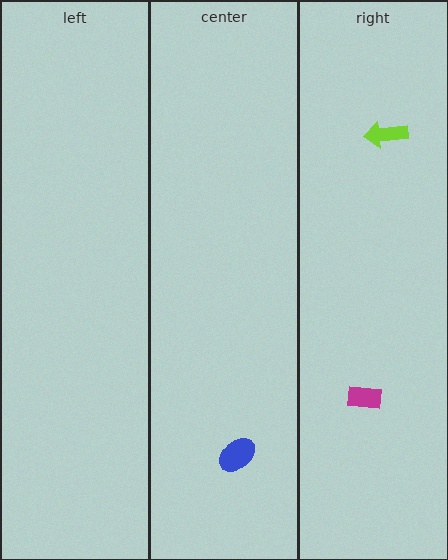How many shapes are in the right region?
2.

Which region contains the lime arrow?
The right region.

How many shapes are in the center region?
1.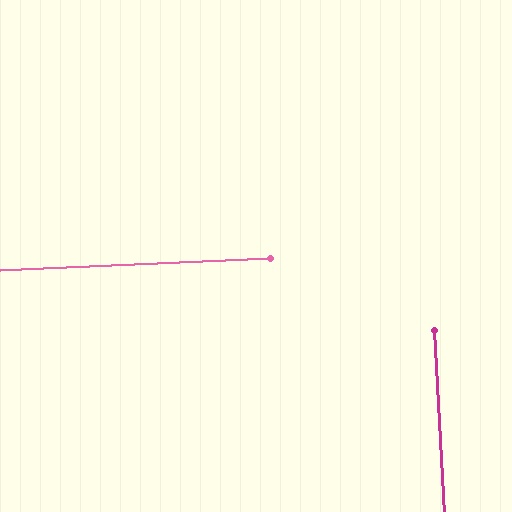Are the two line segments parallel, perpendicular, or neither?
Perpendicular — they meet at approximately 89°.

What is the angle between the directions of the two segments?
Approximately 89 degrees.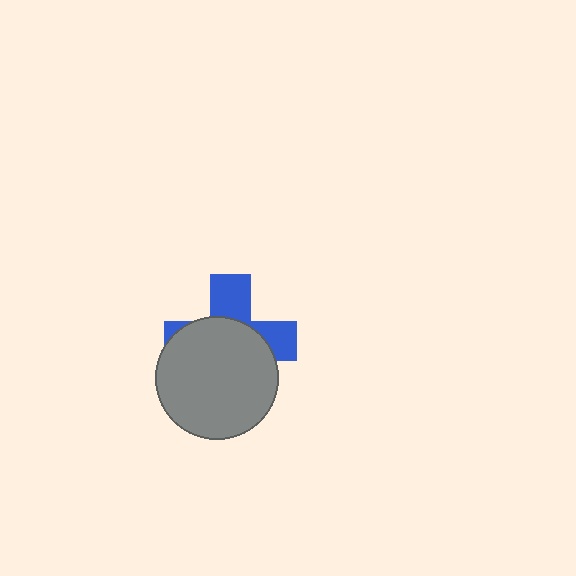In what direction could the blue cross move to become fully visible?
The blue cross could move up. That would shift it out from behind the gray circle entirely.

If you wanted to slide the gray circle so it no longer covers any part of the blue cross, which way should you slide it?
Slide it down — that is the most direct way to separate the two shapes.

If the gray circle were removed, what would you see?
You would see the complete blue cross.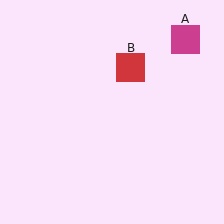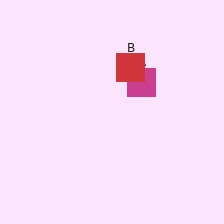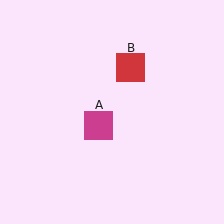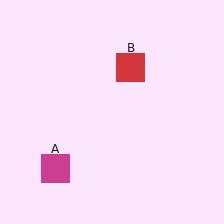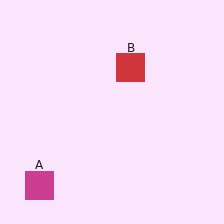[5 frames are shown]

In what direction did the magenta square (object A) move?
The magenta square (object A) moved down and to the left.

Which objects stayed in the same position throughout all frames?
Red square (object B) remained stationary.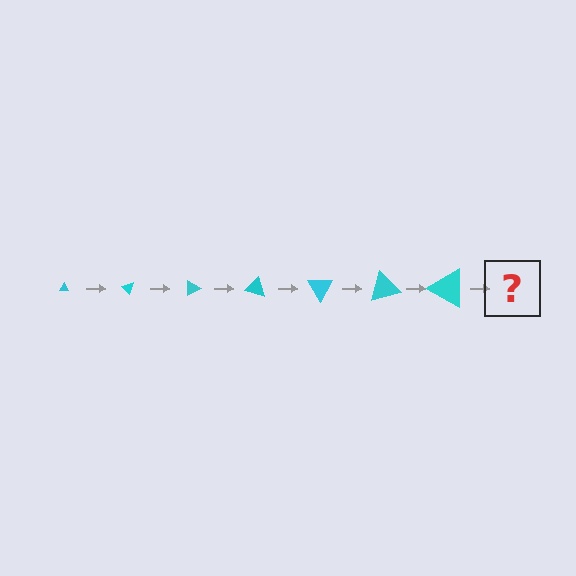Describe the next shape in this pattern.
It should be a triangle, larger than the previous one and rotated 315 degrees from the start.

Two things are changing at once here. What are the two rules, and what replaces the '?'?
The two rules are that the triangle grows larger each step and it rotates 45 degrees each step. The '?' should be a triangle, larger than the previous one and rotated 315 degrees from the start.